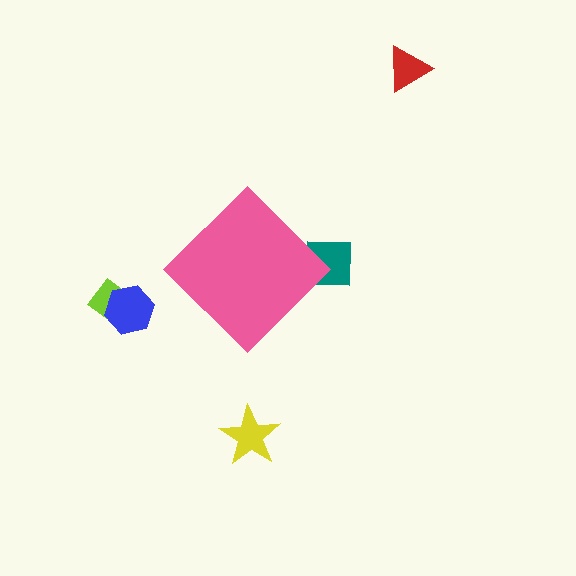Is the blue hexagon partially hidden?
No, the blue hexagon is fully visible.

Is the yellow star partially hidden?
No, the yellow star is fully visible.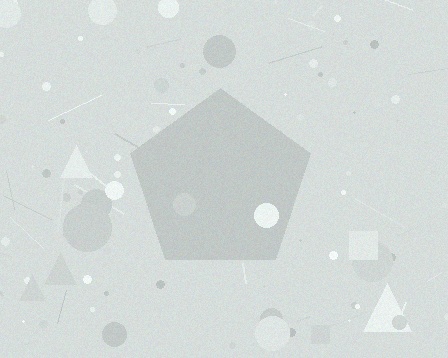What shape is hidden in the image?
A pentagon is hidden in the image.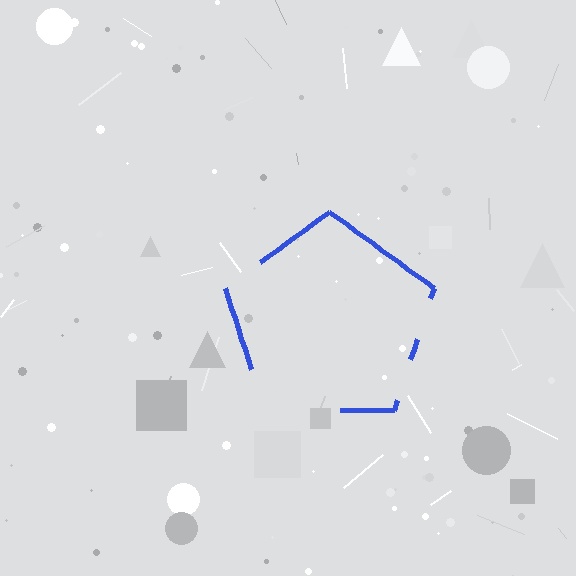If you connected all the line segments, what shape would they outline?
They would outline a pentagon.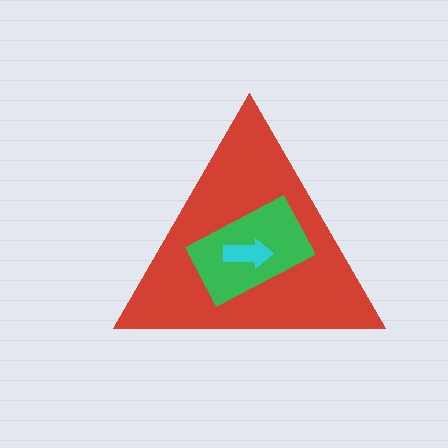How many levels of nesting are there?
3.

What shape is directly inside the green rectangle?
The cyan arrow.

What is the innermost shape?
The cyan arrow.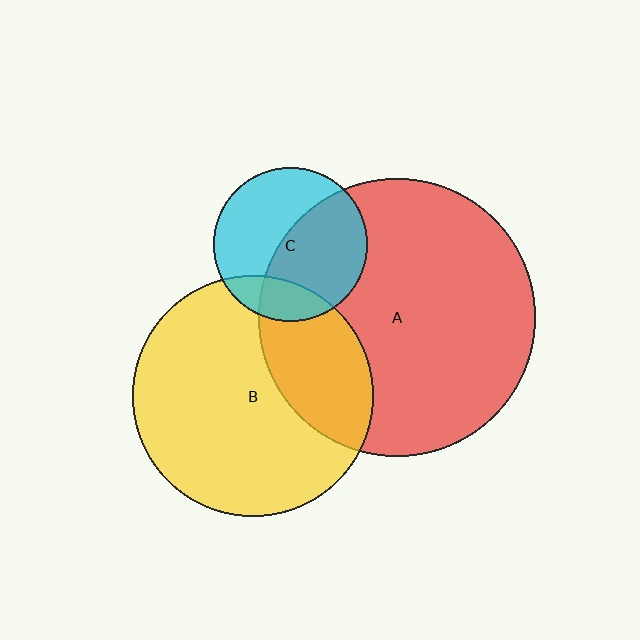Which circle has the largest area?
Circle A (red).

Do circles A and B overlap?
Yes.